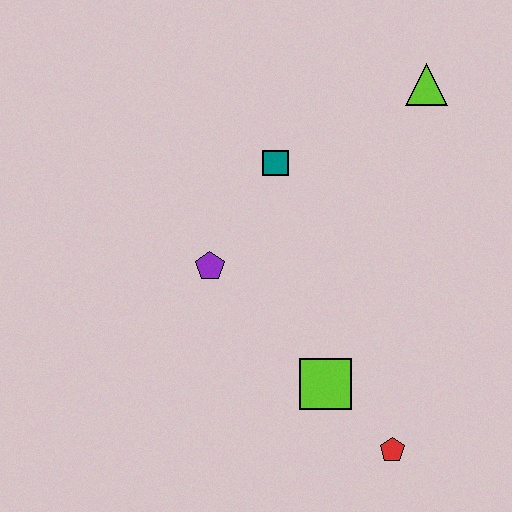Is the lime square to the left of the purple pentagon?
No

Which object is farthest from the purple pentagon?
The lime triangle is farthest from the purple pentagon.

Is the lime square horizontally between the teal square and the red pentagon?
Yes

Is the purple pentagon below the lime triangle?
Yes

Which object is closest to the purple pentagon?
The teal square is closest to the purple pentagon.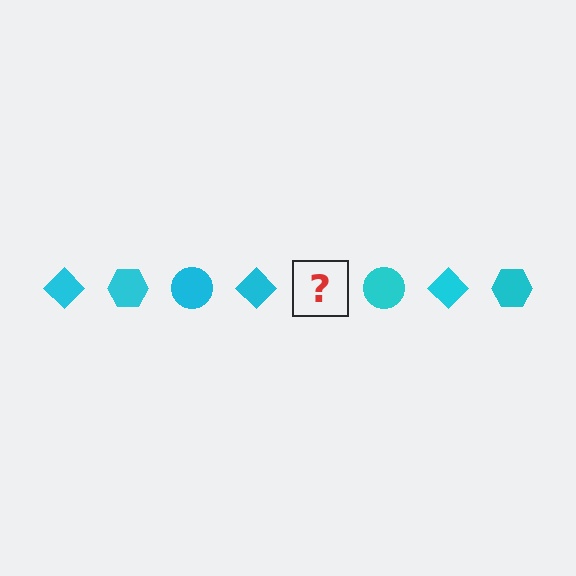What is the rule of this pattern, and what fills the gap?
The rule is that the pattern cycles through diamond, hexagon, circle shapes in cyan. The gap should be filled with a cyan hexagon.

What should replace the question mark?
The question mark should be replaced with a cyan hexagon.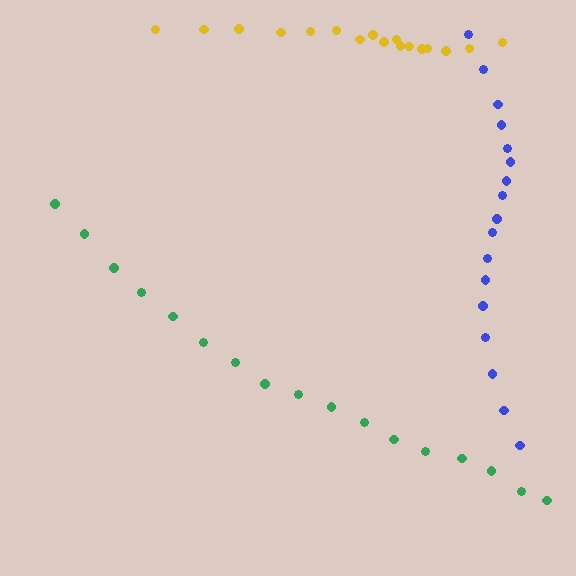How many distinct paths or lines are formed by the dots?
There are 3 distinct paths.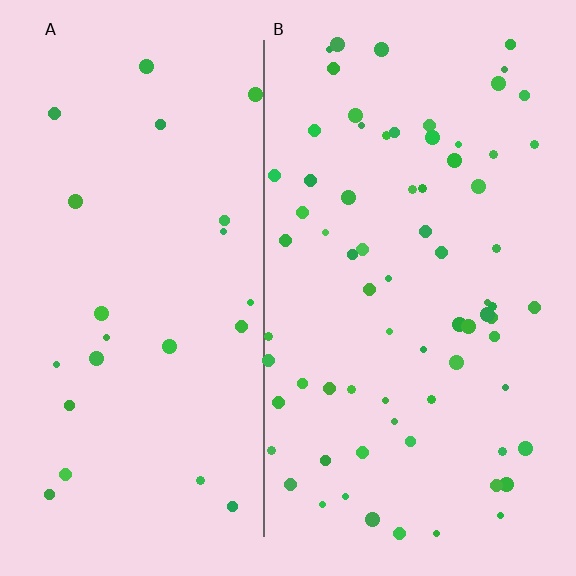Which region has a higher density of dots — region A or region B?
B (the right).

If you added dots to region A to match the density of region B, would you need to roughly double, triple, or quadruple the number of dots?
Approximately triple.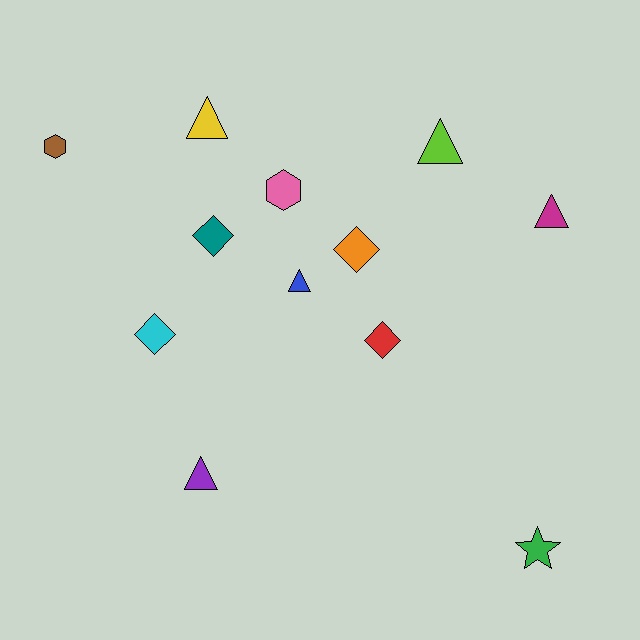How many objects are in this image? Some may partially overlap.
There are 12 objects.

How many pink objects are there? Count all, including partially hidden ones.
There is 1 pink object.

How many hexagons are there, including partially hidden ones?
There are 2 hexagons.